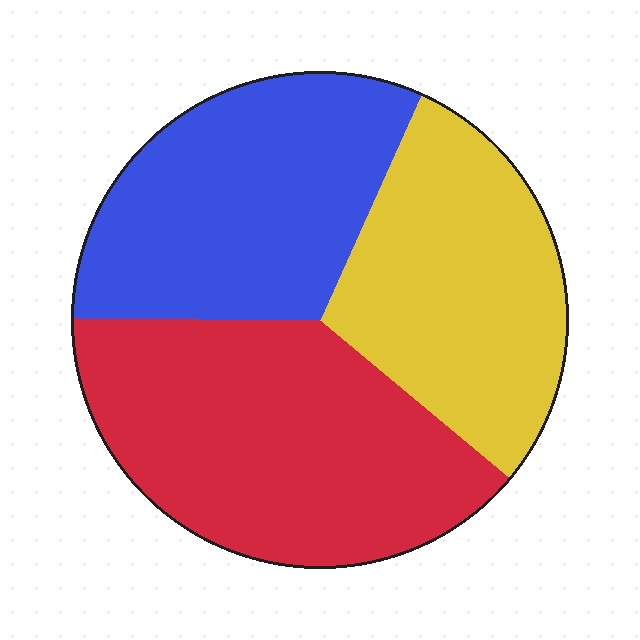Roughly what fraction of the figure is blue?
Blue covers 32% of the figure.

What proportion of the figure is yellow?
Yellow covers around 30% of the figure.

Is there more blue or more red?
Red.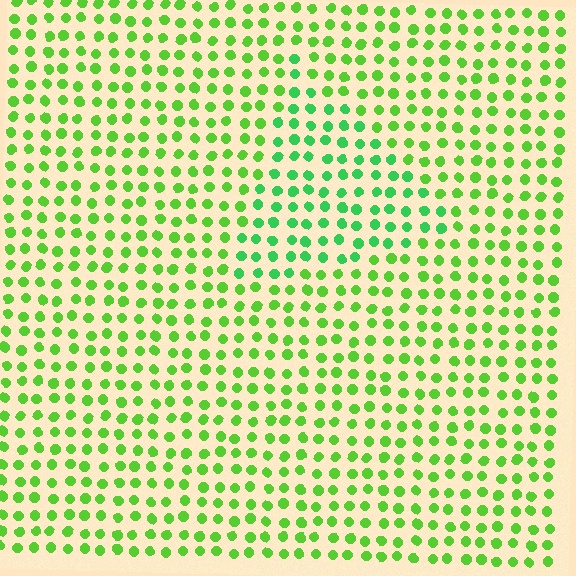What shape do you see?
I see a triangle.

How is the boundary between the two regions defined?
The boundary is defined purely by a slight shift in hue (about 28 degrees). Spacing, size, and orientation are identical on both sides.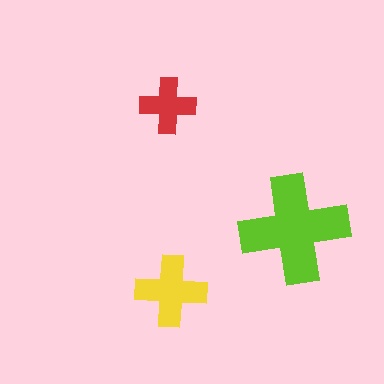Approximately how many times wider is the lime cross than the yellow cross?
About 1.5 times wider.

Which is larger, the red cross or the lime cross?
The lime one.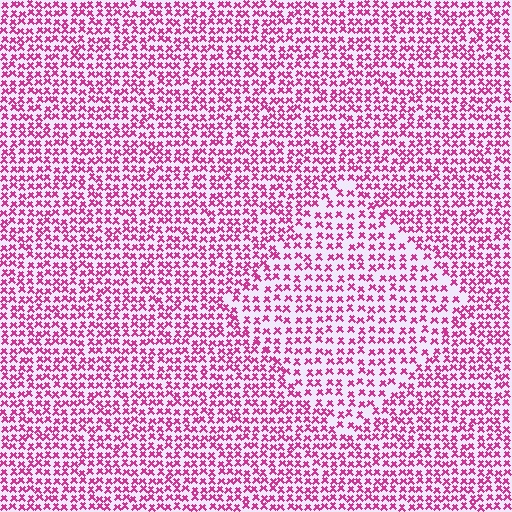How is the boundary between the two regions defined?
The boundary is defined by a change in element density (approximately 1.5x ratio). All elements are the same color, size, and shape.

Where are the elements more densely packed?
The elements are more densely packed outside the diamond boundary.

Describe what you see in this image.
The image contains small magenta elements arranged at two different densities. A diamond-shaped region is visible where the elements are less densely packed than the surrounding area.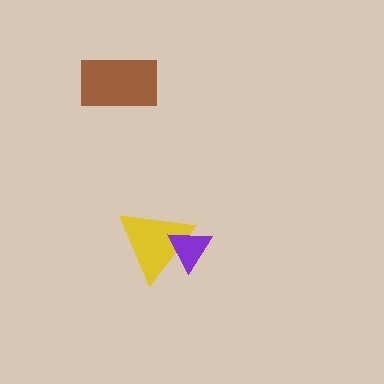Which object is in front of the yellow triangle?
The purple triangle is in front of the yellow triangle.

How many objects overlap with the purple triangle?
1 object overlaps with the purple triangle.